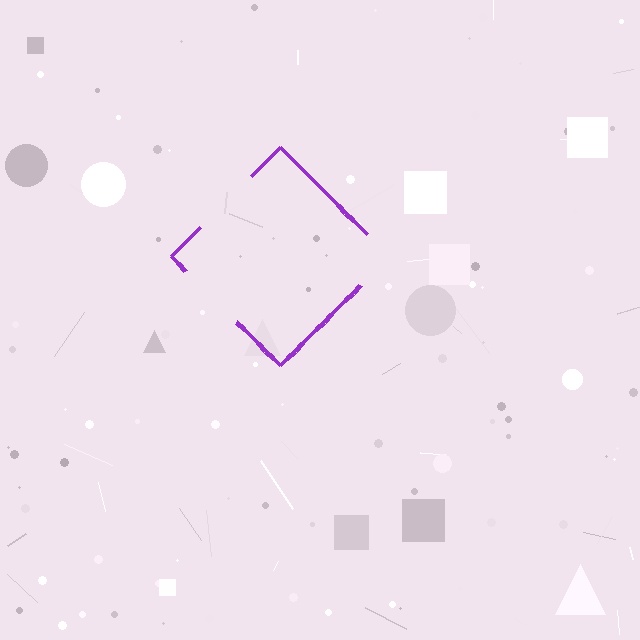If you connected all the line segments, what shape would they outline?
They would outline a diamond.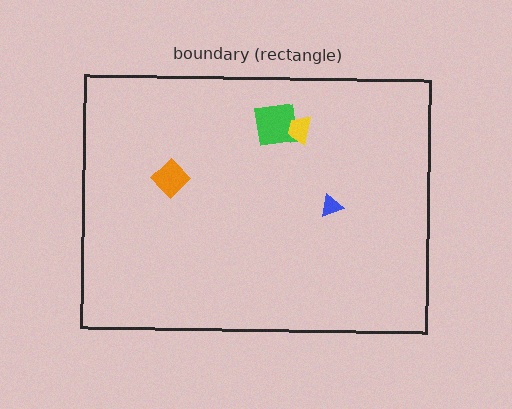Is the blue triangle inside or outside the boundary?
Inside.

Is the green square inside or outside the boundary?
Inside.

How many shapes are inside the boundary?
4 inside, 0 outside.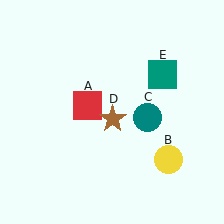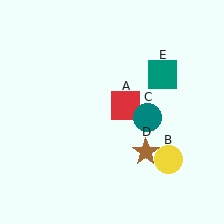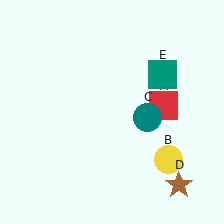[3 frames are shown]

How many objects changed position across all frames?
2 objects changed position: red square (object A), brown star (object D).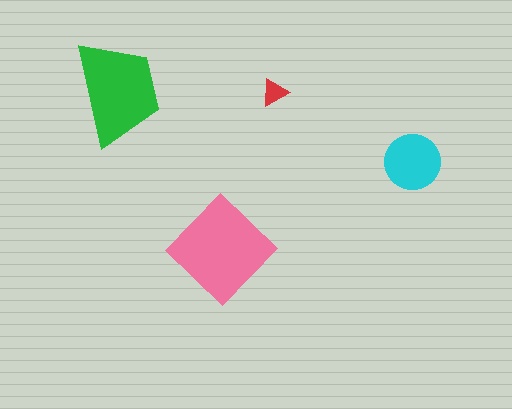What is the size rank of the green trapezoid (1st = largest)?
2nd.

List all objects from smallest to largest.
The red triangle, the cyan circle, the green trapezoid, the pink diamond.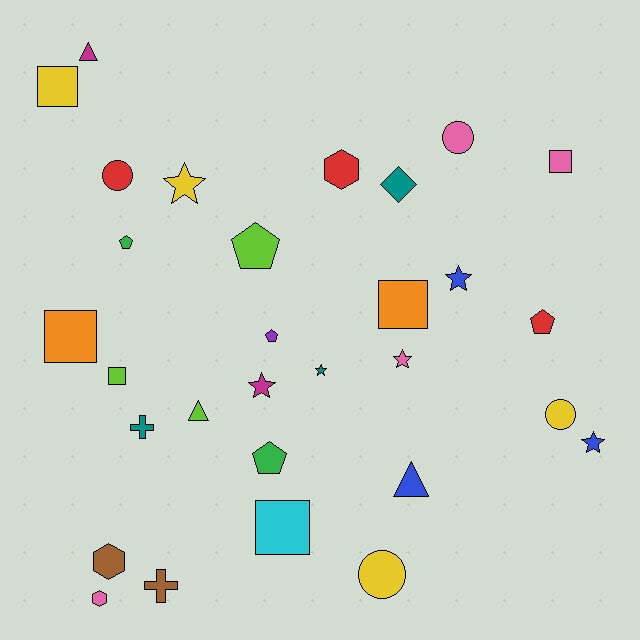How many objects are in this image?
There are 30 objects.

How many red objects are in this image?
There are 3 red objects.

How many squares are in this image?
There are 6 squares.